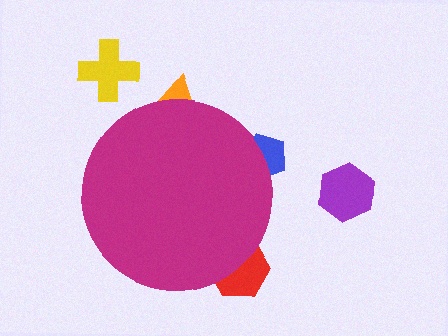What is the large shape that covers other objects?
A magenta circle.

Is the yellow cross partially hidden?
No, the yellow cross is fully visible.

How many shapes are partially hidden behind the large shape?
3 shapes are partially hidden.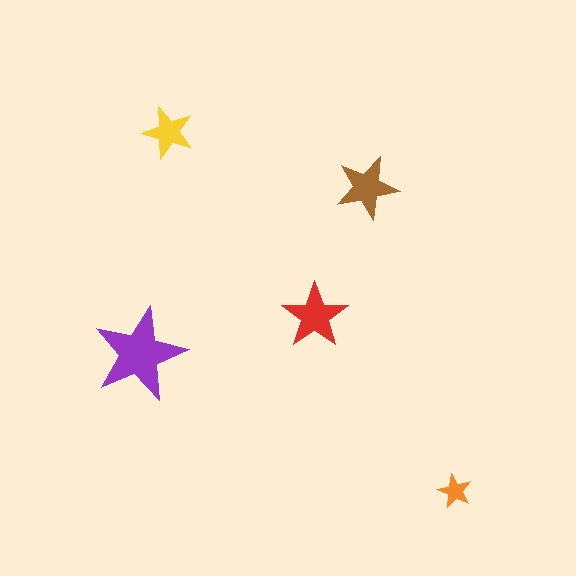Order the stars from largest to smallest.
the purple one, the red one, the brown one, the yellow one, the orange one.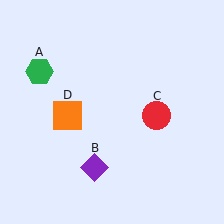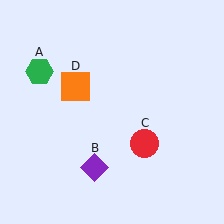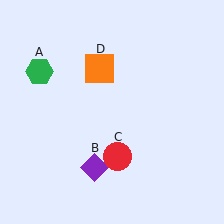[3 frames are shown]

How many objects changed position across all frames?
2 objects changed position: red circle (object C), orange square (object D).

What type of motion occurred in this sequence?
The red circle (object C), orange square (object D) rotated clockwise around the center of the scene.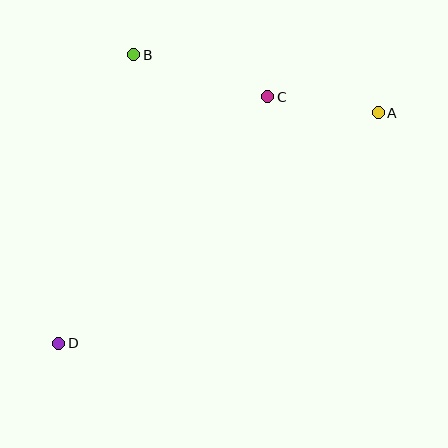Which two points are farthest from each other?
Points A and D are farthest from each other.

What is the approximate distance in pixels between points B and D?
The distance between B and D is approximately 298 pixels.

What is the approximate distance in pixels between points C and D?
The distance between C and D is approximately 323 pixels.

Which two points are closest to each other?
Points A and C are closest to each other.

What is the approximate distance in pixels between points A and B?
The distance between A and B is approximately 251 pixels.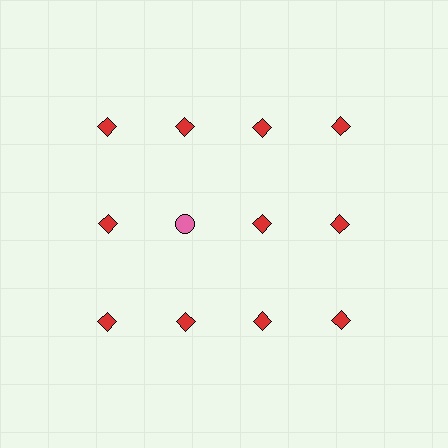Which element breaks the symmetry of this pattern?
The pink circle in the second row, second from left column breaks the symmetry. All other shapes are red diamonds.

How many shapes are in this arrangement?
There are 12 shapes arranged in a grid pattern.